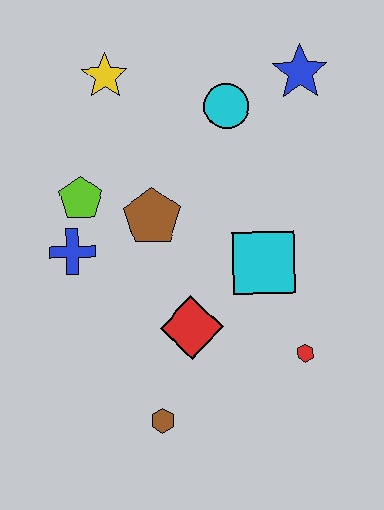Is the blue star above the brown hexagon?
Yes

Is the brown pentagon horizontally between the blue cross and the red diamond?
Yes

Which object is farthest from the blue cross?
The blue star is farthest from the blue cross.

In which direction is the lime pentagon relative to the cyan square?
The lime pentagon is to the left of the cyan square.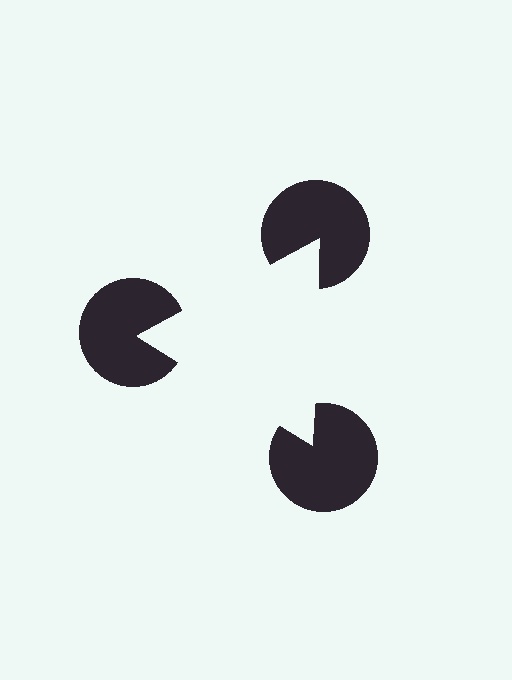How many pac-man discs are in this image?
There are 3 — one at each vertex of the illusory triangle.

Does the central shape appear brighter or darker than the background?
It typically appears slightly brighter than the background, even though no actual brightness change is drawn.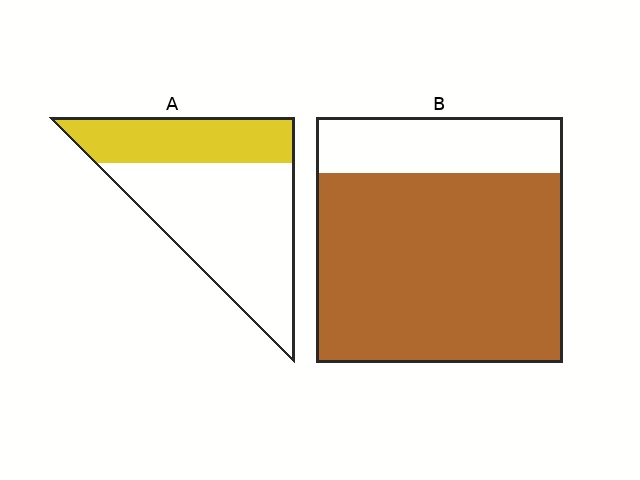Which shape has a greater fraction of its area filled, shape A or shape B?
Shape B.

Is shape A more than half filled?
No.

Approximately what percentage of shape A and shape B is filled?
A is approximately 35% and B is approximately 75%.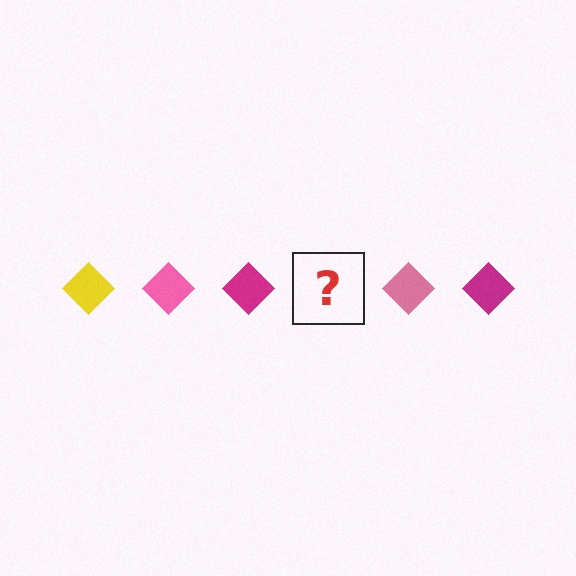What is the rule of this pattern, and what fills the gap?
The rule is that the pattern cycles through yellow, pink, magenta diamonds. The gap should be filled with a yellow diamond.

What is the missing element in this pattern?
The missing element is a yellow diamond.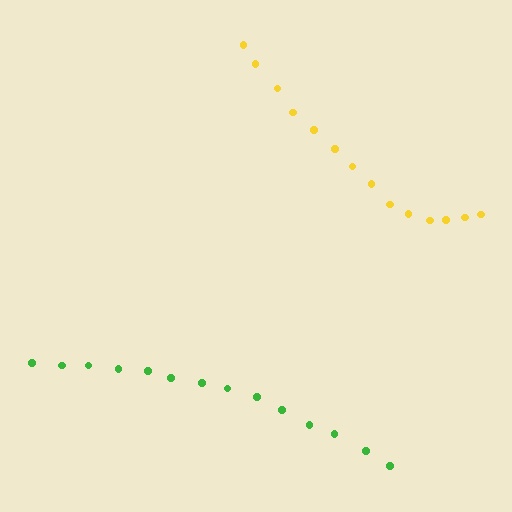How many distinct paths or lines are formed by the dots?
There are 2 distinct paths.